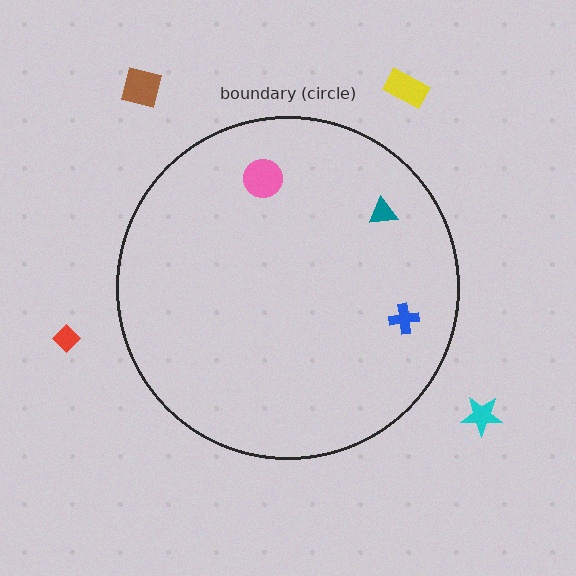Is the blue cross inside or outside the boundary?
Inside.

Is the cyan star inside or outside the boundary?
Outside.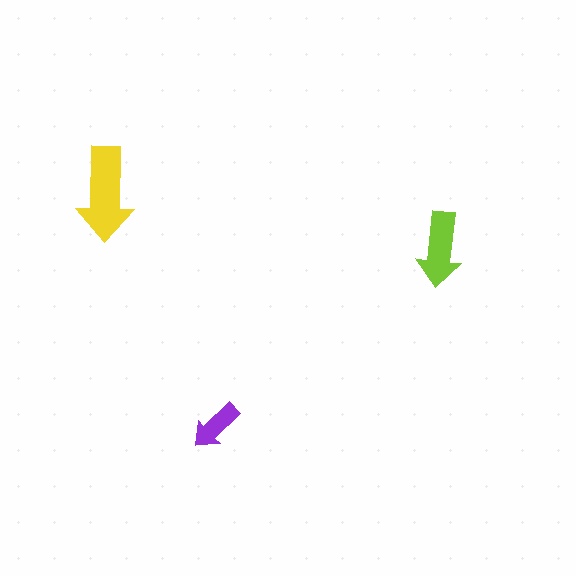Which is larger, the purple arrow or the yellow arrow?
The yellow one.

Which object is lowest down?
The purple arrow is bottommost.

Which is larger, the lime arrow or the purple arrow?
The lime one.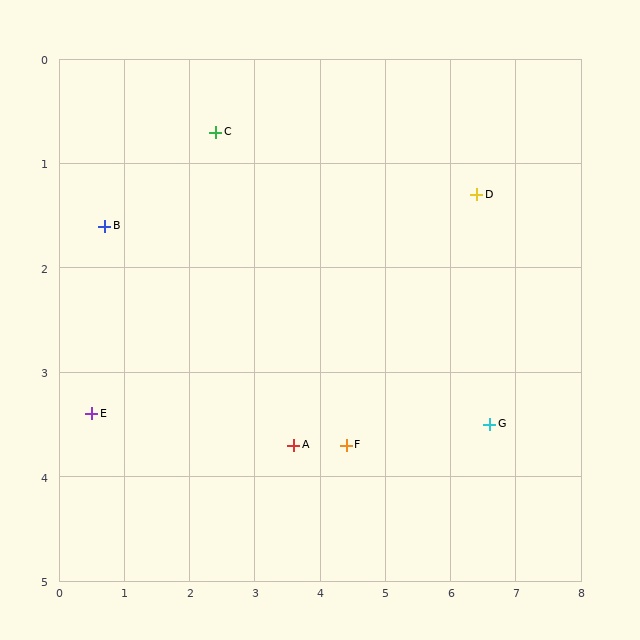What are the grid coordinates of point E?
Point E is at approximately (0.5, 3.4).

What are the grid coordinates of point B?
Point B is at approximately (0.7, 1.6).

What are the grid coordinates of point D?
Point D is at approximately (6.4, 1.3).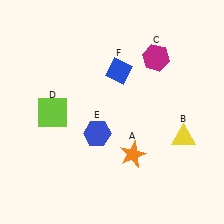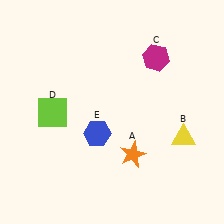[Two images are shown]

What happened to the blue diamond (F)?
The blue diamond (F) was removed in Image 2. It was in the top-right area of Image 1.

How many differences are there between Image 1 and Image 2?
There is 1 difference between the two images.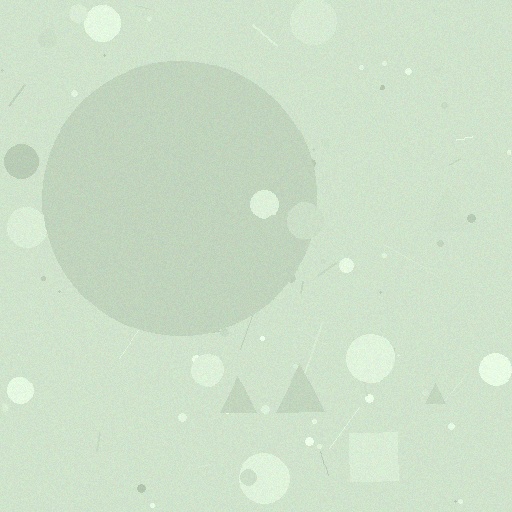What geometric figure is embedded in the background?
A circle is embedded in the background.